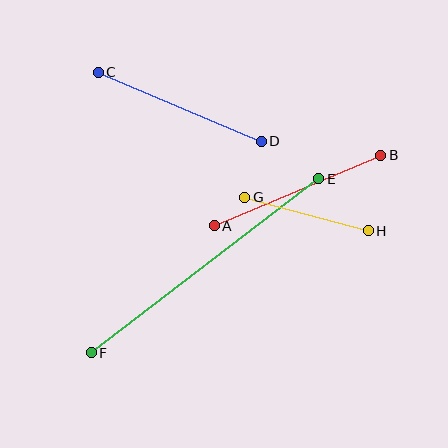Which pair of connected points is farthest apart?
Points E and F are farthest apart.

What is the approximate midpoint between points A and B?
The midpoint is at approximately (298, 190) pixels.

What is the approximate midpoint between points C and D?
The midpoint is at approximately (180, 107) pixels.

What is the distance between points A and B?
The distance is approximately 181 pixels.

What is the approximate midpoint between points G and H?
The midpoint is at approximately (306, 214) pixels.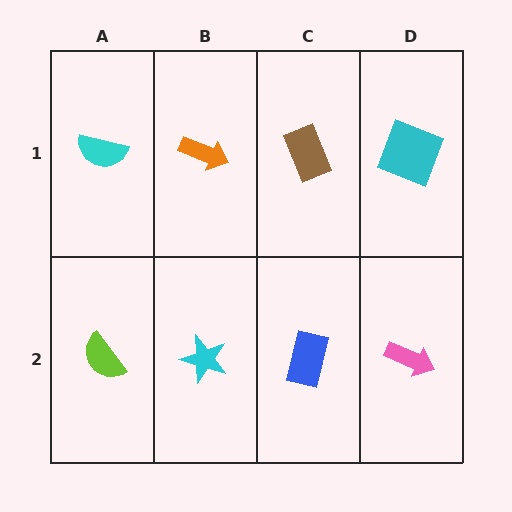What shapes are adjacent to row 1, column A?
A lime semicircle (row 2, column A), an orange arrow (row 1, column B).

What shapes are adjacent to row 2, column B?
An orange arrow (row 1, column B), a lime semicircle (row 2, column A), a blue rectangle (row 2, column C).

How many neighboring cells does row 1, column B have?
3.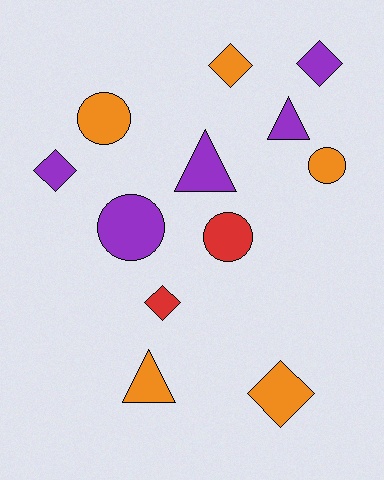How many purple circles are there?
There is 1 purple circle.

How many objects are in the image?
There are 12 objects.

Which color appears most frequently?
Orange, with 5 objects.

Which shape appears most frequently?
Diamond, with 5 objects.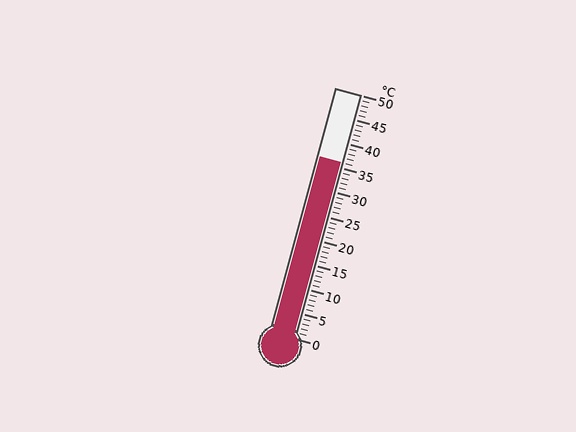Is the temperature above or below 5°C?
The temperature is above 5°C.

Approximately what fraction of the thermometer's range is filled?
The thermometer is filled to approximately 70% of its range.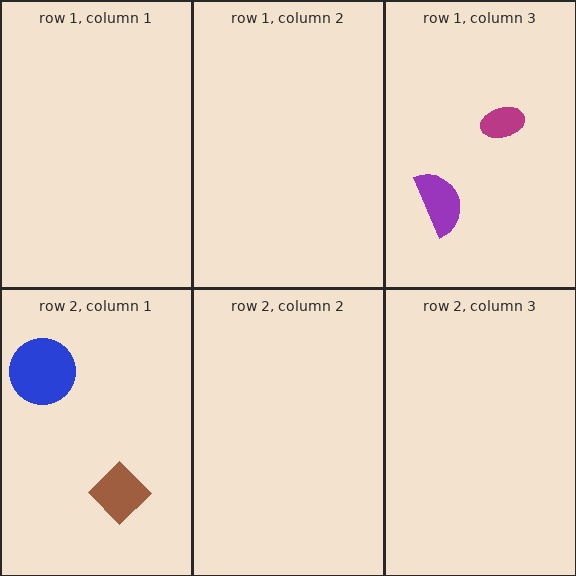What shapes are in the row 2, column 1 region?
The brown diamond, the blue circle.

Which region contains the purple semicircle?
The row 1, column 3 region.